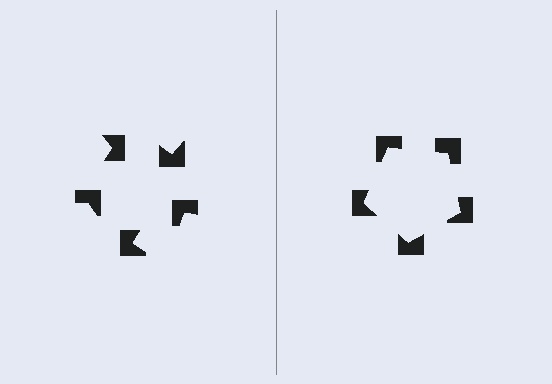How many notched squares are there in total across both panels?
10 — 5 on each side.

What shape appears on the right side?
An illusory pentagon.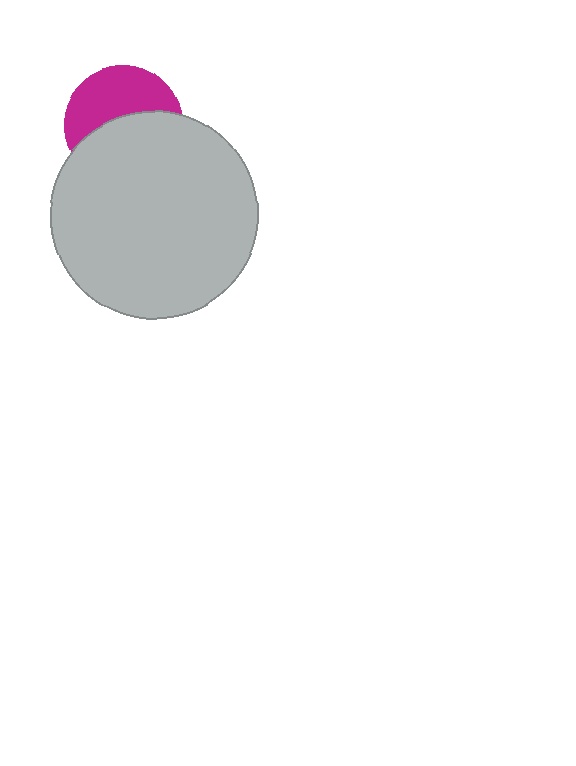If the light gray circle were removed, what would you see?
You would see the complete magenta circle.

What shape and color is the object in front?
The object in front is a light gray circle.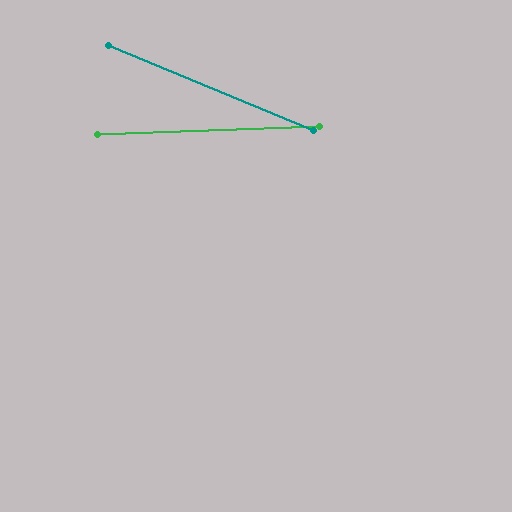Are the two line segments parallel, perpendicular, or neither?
Neither parallel nor perpendicular — they differ by about 25°.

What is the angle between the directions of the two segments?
Approximately 25 degrees.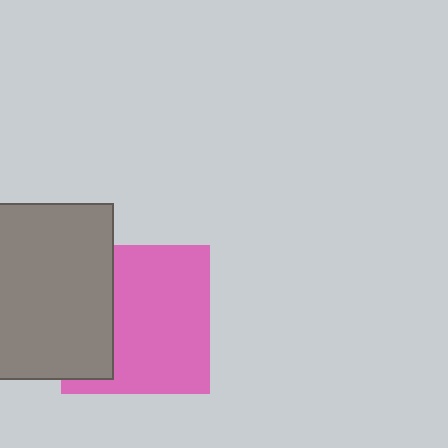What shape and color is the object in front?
The object in front is a gray rectangle.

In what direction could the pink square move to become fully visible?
The pink square could move right. That would shift it out from behind the gray rectangle entirely.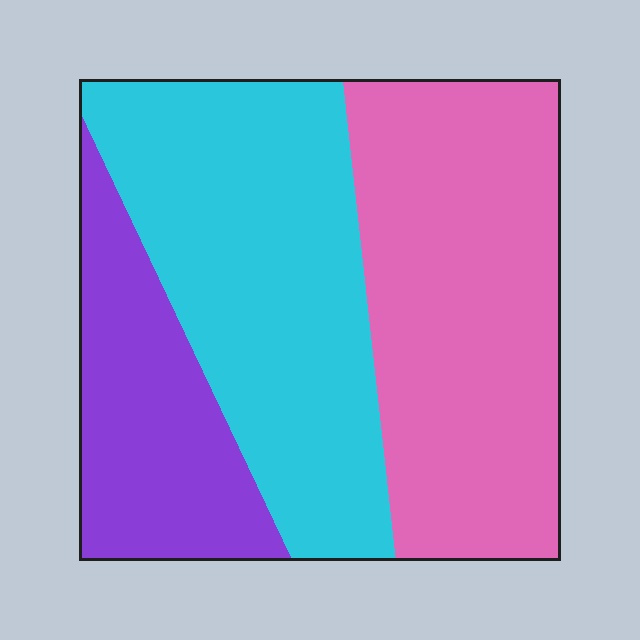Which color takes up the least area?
Purple, at roughly 20%.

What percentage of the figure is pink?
Pink covers roughly 40% of the figure.